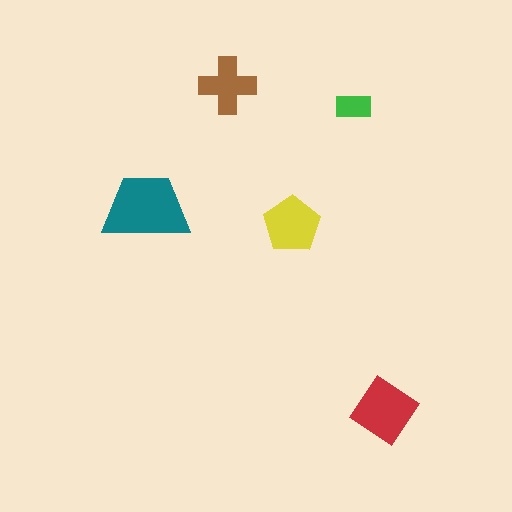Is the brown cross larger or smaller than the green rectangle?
Larger.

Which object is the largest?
The teal trapezoid.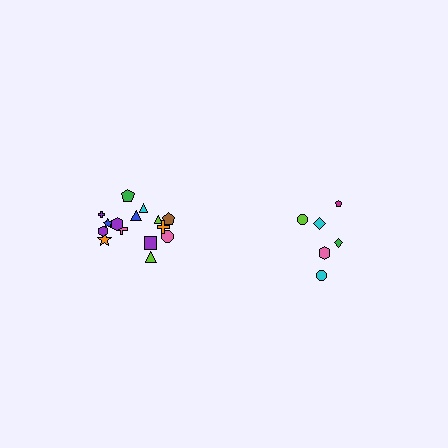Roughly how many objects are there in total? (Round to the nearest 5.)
Roughly 20 objects in total.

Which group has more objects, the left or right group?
The left group.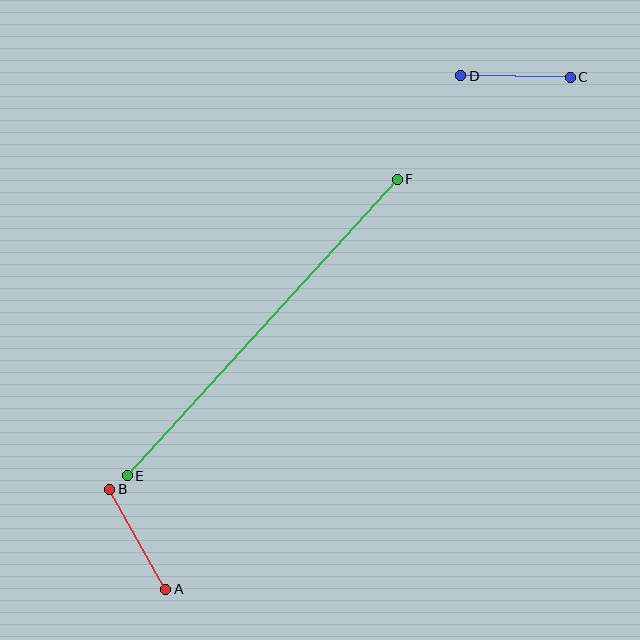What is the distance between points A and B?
The distance is approximately 114 pixels.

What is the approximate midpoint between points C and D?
The midpoint is at approximately (516, 76) pixels.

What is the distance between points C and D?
The distance is approximately 110 pixels.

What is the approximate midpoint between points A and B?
The midpoint is at approximately (138, 539) pixels.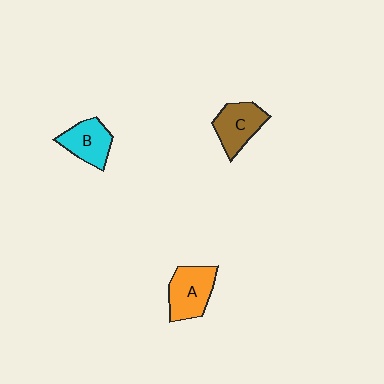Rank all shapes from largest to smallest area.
From largest to smallest: A (orange), C (brown), B (cyan).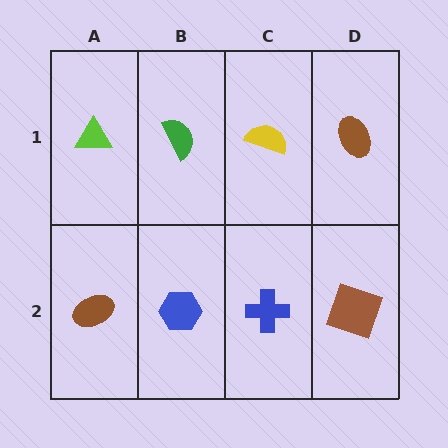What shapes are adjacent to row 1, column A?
A brown ellipse (row 2, column A), a green semicircle (row 1, column B).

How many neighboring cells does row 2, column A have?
2.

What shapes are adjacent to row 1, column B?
A blue hexagon (row 2, column B), a lime triangle (row 1, column A), a yellow semicircle (row 1, column C).